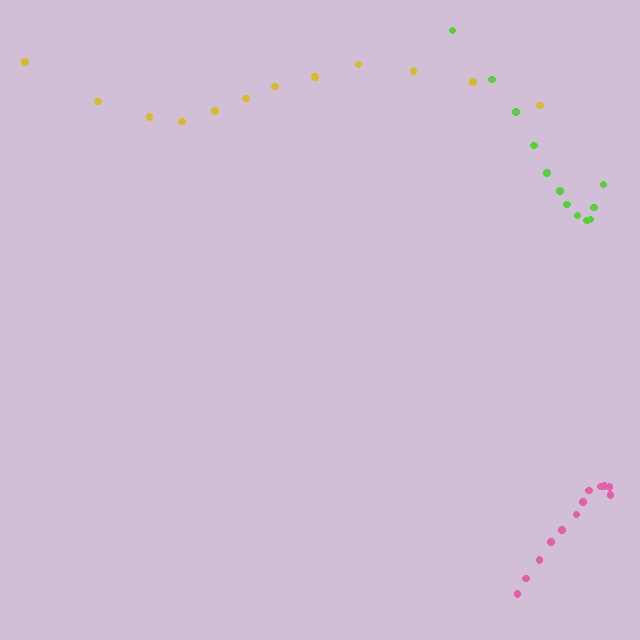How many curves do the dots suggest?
There are 3 distinct paths.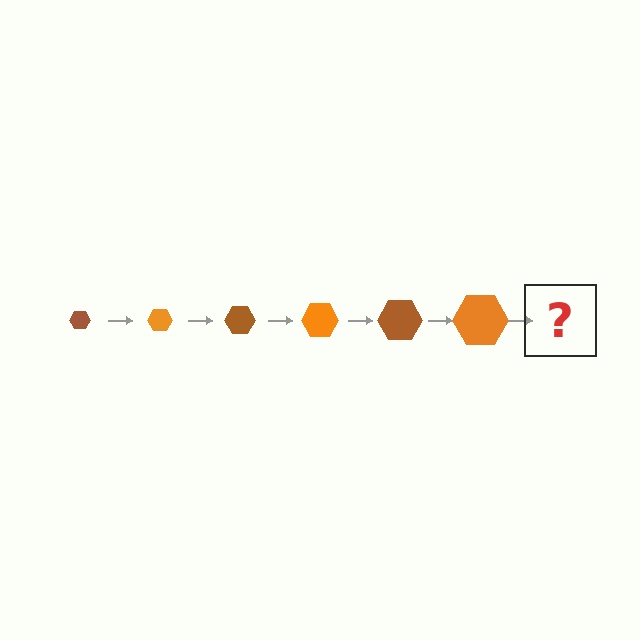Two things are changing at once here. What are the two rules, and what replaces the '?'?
The two rules are that the hexagon grows larger each step and the color cycles through brown and orange. The '?' should be a brown hexagon, larger than the previous one.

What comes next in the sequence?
The next element should be a brown hexagon, larger than the previous one.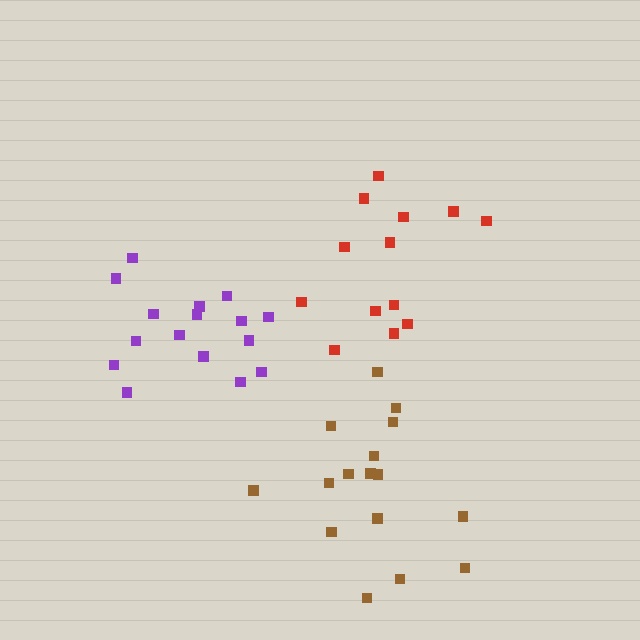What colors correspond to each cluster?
The clusters are colored: purple, red, brown.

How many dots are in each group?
Group 1: 16 dots, Group 2: 13 dots, Group 3: 16 dots (45 total).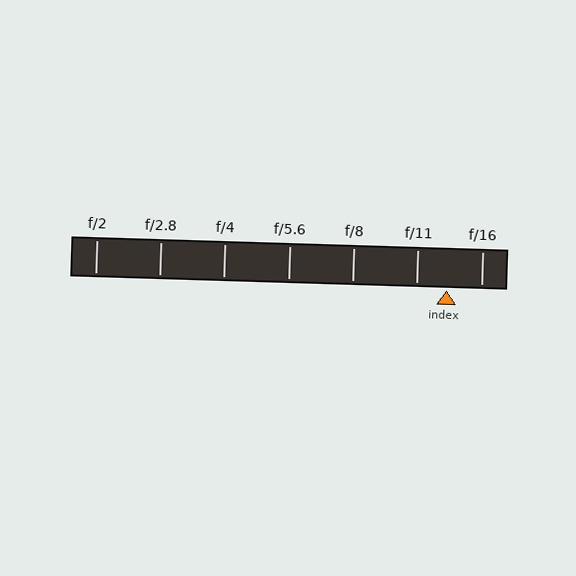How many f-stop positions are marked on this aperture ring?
There are 7 f-stop positions marked.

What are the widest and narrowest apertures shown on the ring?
The widest aperture shown is f/2 and the narrowest is f/16.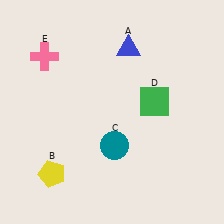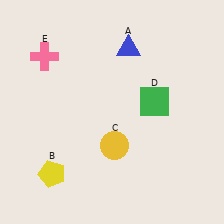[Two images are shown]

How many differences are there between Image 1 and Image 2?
There is 1 difference between the two images.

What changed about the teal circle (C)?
In Image 1, C is teal. In Image 2, it changed to yellow.